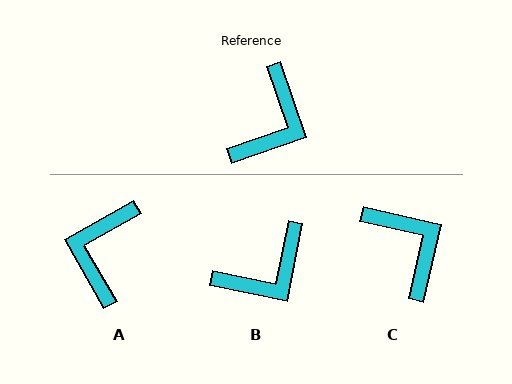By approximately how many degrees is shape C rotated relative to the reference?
Approximately 58 degrees counter-clockwise.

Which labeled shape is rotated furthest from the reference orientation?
A, about 169 degrees away.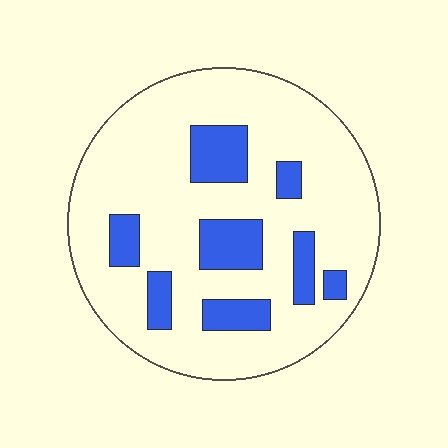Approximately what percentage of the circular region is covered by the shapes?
Approximately 20%.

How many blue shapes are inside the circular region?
8.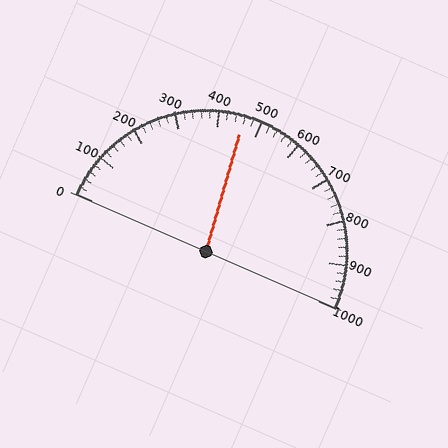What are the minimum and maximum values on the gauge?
The gauge ranges from 0 to 1000.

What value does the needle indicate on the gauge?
The needle indicates approximately 460.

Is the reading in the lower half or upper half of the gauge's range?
The reading is in the lower half of the range (0 to 1000).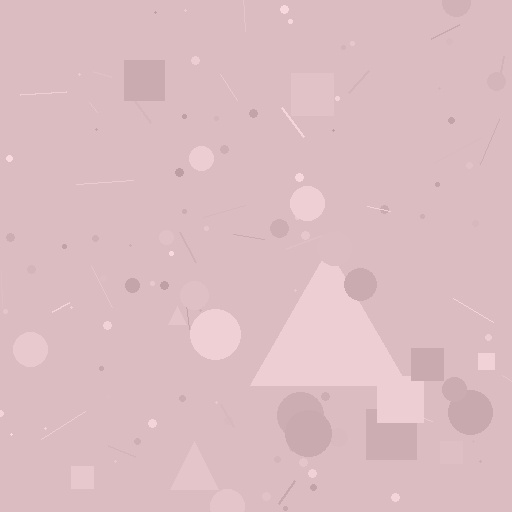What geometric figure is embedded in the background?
A triangle is embedded in the background.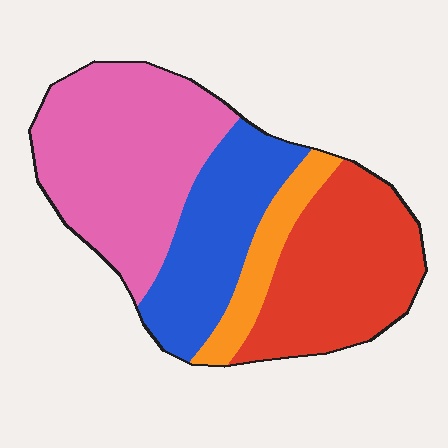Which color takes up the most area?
Pink, at roughly 40%.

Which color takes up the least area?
Orange, at roughly 10%.